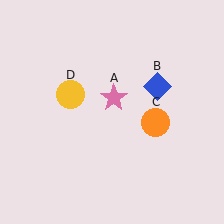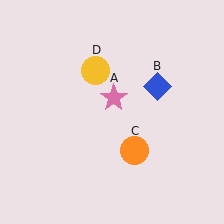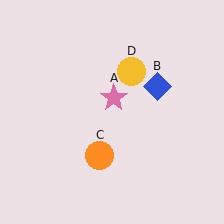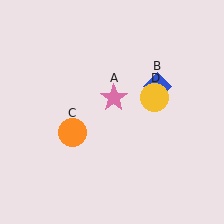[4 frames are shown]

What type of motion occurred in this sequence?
The orange circle (object C), yellow circle (object D) rotated clockwise around the center of the scene.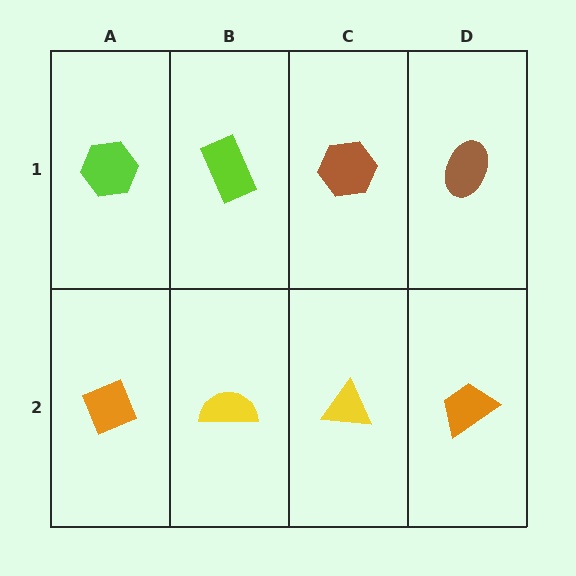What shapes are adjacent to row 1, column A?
An orange diamond (row 2, column A), a lime rectangle (row 1, column B).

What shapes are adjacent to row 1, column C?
A yellow triangle (row 2, column C), a lime rectangle (row 1, column B), a brown ellipse (row 1, column D).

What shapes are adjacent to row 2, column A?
A lime hexagon (row 1, column A), a yellow semicircle (row 2, column B).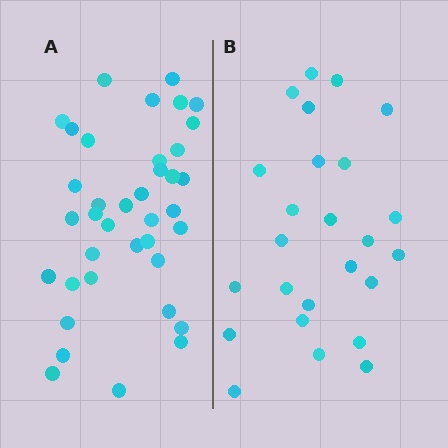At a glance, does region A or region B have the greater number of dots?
Region A (the left region) has more dots.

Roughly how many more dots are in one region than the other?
Region A has approximately 15 more dots than region B.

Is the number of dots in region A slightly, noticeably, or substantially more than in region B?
Region A has substantially more. The ratio is roughly 1.5 to 1.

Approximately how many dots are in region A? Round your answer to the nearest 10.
About 40 dots. (The exact count is 38, which rounds to 40.)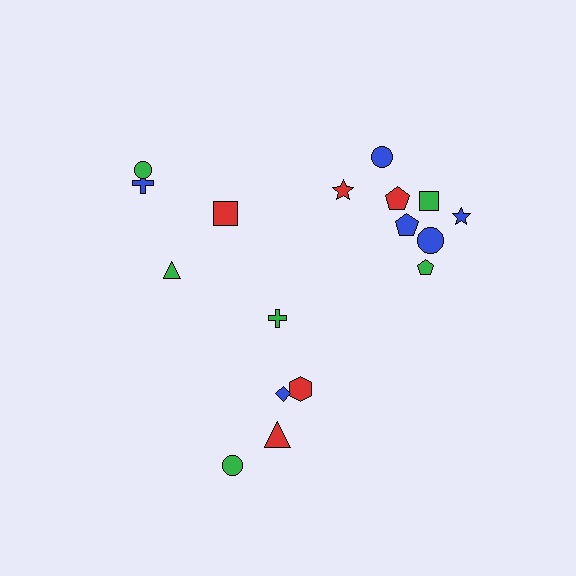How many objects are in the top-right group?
There are 8 objects.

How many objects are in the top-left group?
There are 4 objects.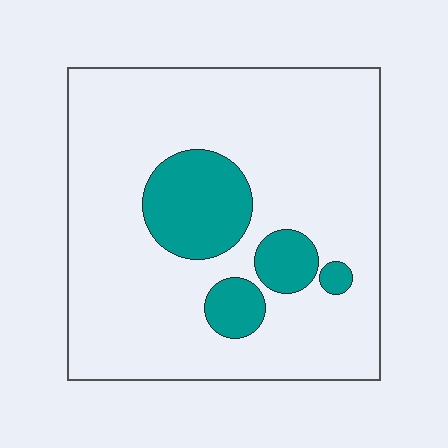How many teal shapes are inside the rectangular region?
4.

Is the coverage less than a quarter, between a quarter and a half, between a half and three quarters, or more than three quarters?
Less than a quarter.